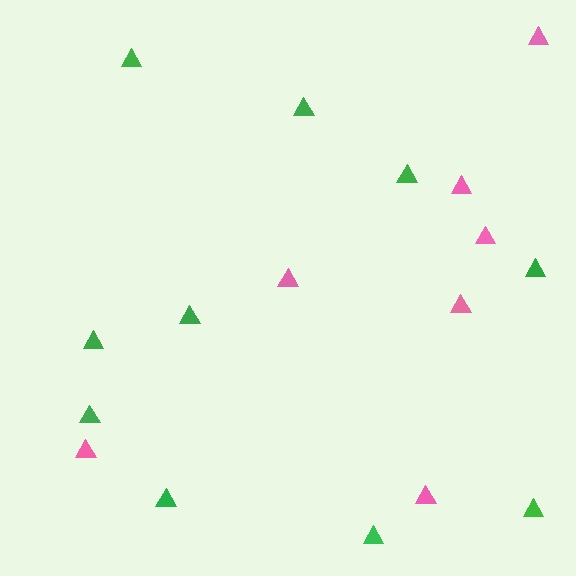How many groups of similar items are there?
There are 2 groups: one group of pink triangles (7) and one group of green triangles (10).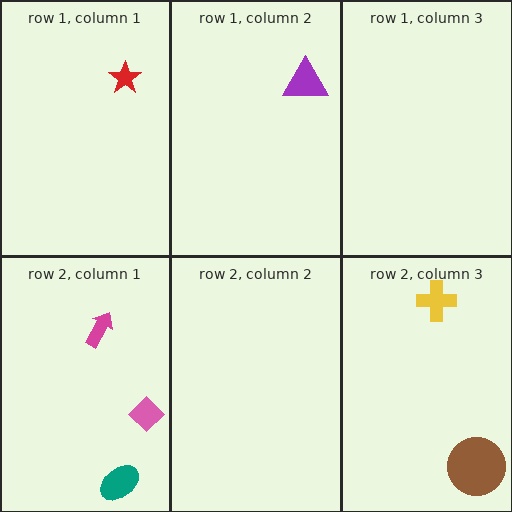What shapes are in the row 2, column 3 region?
The yellow cross, the brown circle.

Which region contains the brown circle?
The row 2, column 3 region.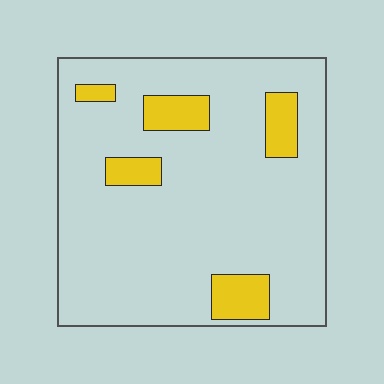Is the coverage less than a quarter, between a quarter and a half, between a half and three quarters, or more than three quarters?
Less than a quarter.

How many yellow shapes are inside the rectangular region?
5.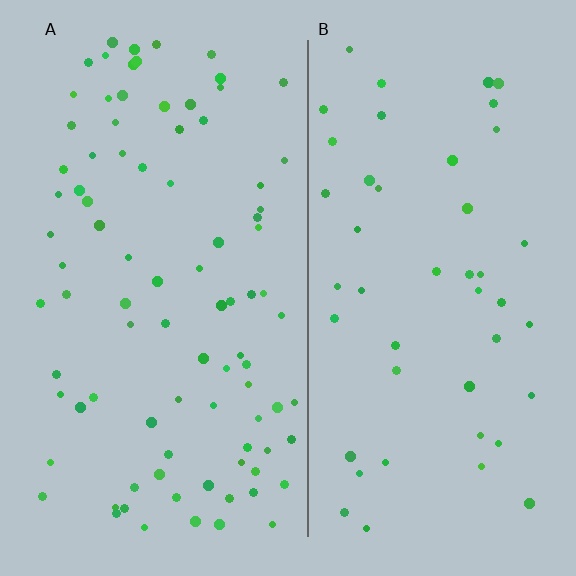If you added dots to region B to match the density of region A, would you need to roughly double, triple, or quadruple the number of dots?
Approximately double.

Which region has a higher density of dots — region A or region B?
A (the left).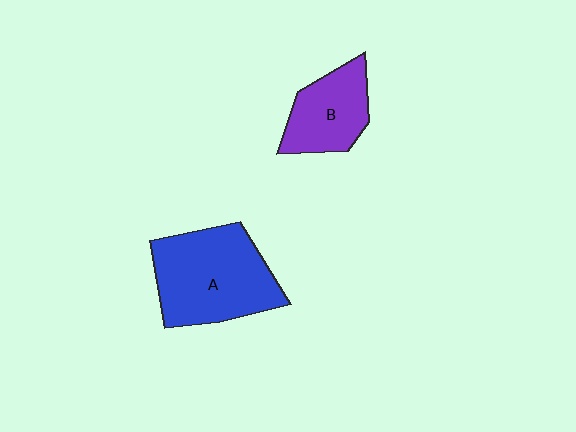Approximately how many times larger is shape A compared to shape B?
Approximately 1.7 times.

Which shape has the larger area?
Shape A (blue).